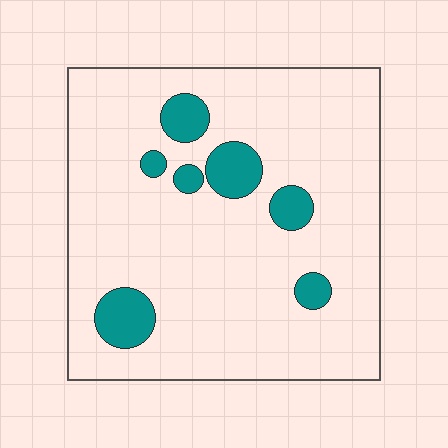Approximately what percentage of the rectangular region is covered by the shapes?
Approximately 10%.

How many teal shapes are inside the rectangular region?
7.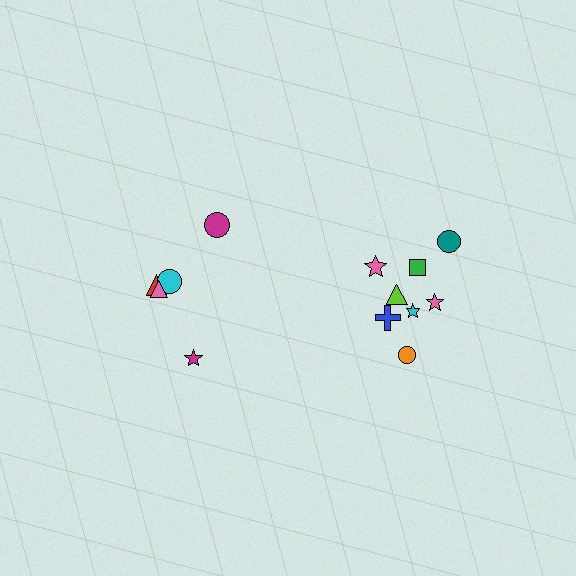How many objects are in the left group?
There are 6 objects.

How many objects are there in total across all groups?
There are 14 objects.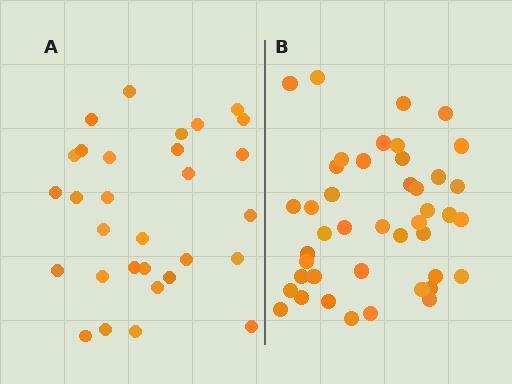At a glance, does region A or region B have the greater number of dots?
Region B (the right region) has more dots.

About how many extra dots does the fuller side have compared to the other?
Region B has approximately 15 more dots than region A.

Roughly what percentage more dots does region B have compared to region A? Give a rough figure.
About 45% more.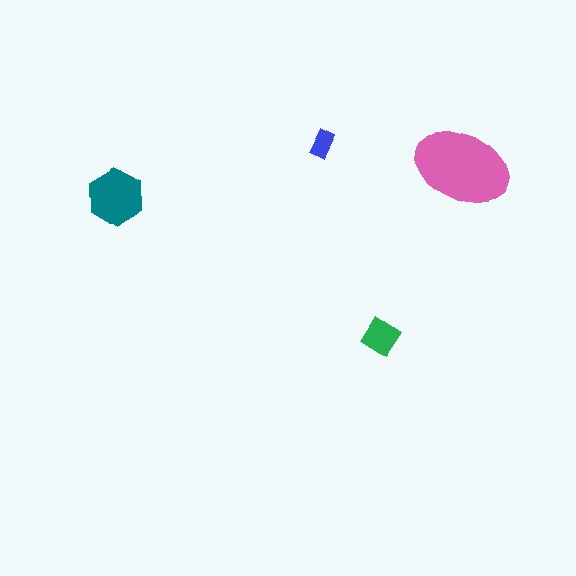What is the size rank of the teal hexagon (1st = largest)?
2nd.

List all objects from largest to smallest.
The pink ellipse, the teal hexagon, the green diamond, the blue rectangle.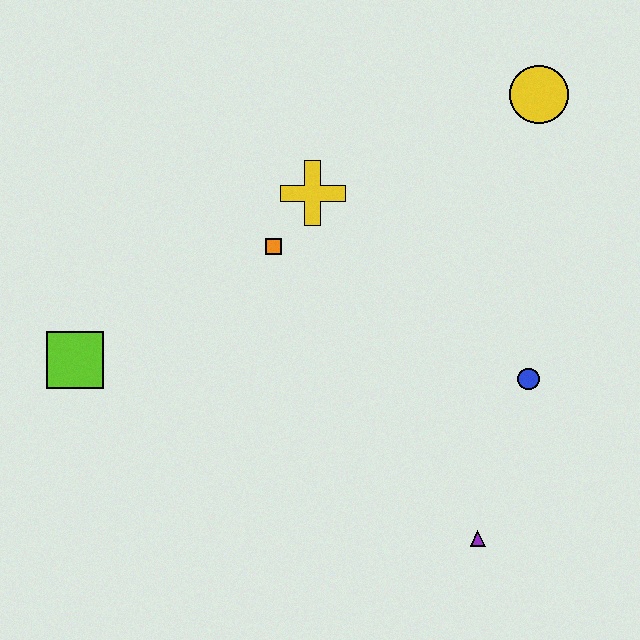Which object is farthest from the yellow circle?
The lime square is farthest from the yellow circle.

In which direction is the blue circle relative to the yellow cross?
The blue circle is to the right of the yellow cross.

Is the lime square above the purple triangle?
Yes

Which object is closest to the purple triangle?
The blue circle is closest to the purple triangle.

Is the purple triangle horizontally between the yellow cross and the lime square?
No